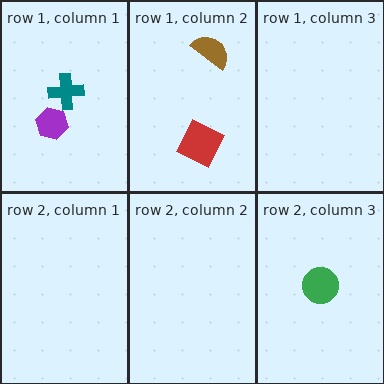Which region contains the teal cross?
The row 1, column 1 region.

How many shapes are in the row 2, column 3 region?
1.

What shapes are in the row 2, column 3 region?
The green circle.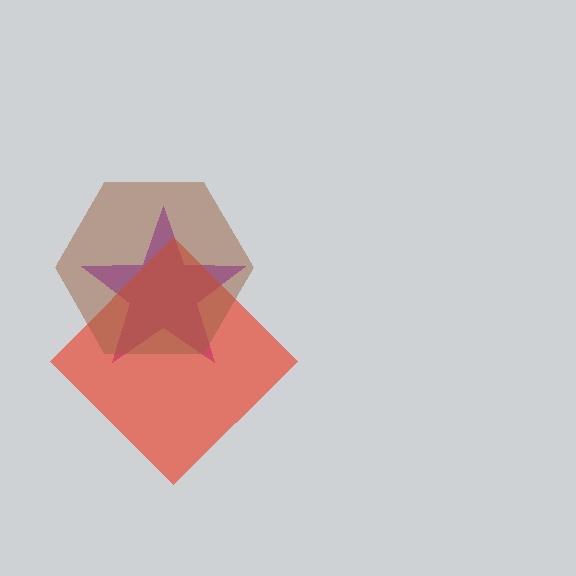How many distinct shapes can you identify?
There are 3 distinct shapes: a purple star, a red diamond, a brown hexagon.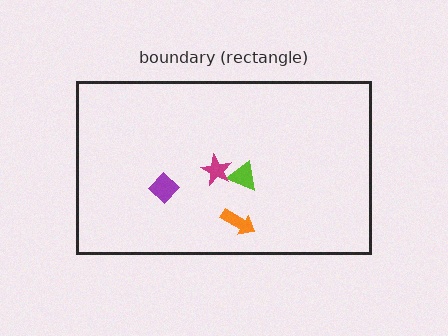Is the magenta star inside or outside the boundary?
Inside.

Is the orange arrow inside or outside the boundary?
Inside.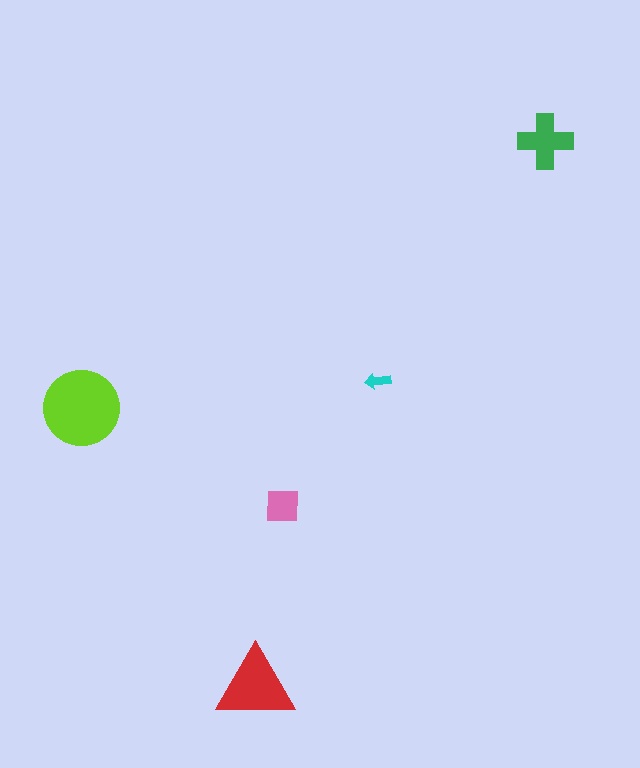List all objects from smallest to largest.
The cyan arrow, the pink square, the green cross, the red triangle, the lime circle.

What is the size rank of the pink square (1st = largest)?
4th.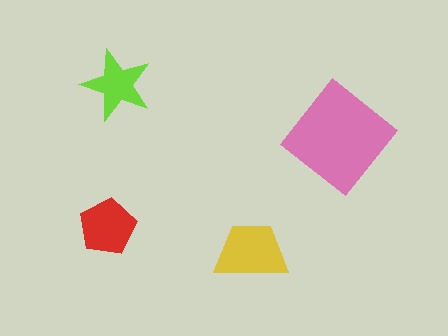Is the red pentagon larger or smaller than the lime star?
Larger.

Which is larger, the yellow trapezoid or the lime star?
The yellow trapezoid.